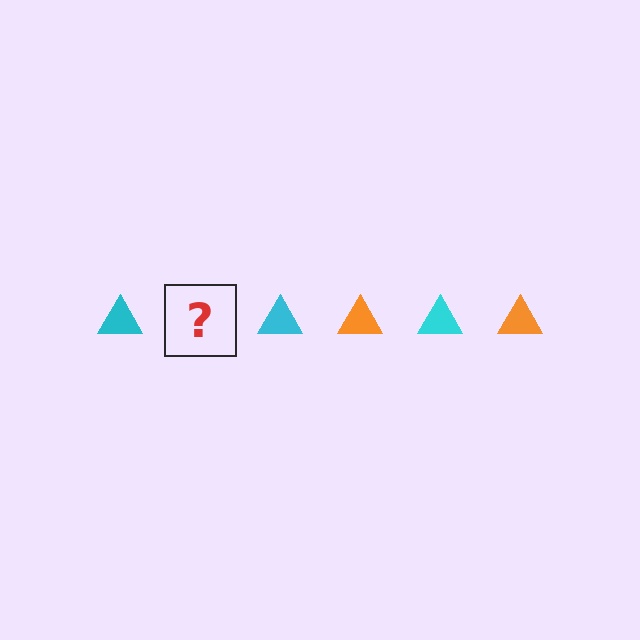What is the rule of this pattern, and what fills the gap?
The rule is that the pattern cycles through cyan, orange triangles. The gap should be filled with an orange triangle.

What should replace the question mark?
The question mark should be replaced with an orange triangle.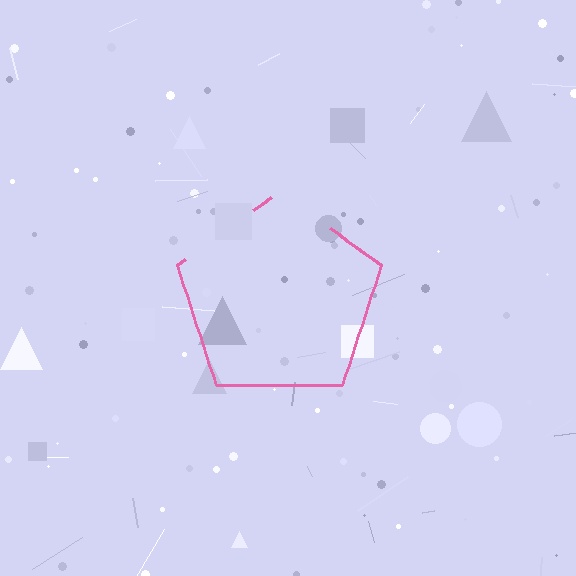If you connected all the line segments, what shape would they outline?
They would outline a pentagon.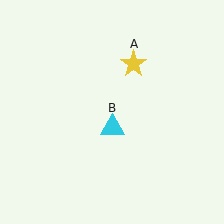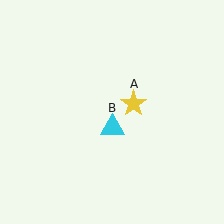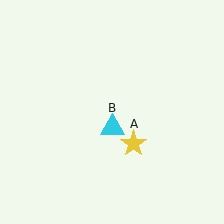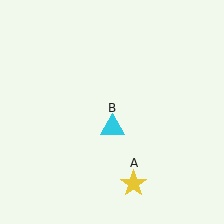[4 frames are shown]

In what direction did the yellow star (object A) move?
The yellow star (object A) moved down.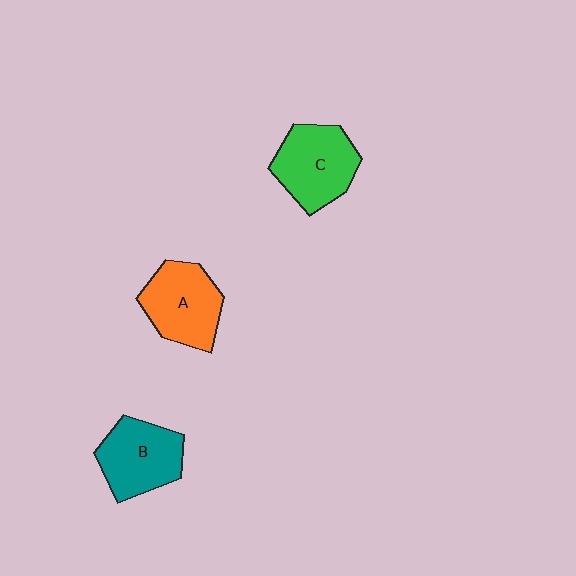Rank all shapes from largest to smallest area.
From largest to smallest: C (green), A (orange), B (teal).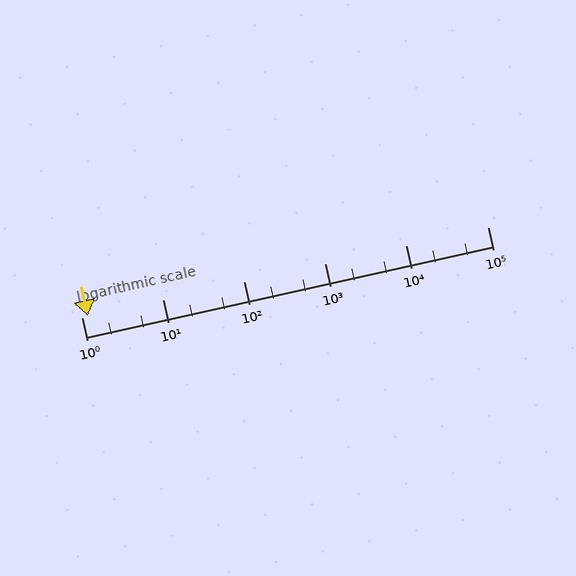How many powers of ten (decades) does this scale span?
The scale spans 5 decades, from 1 to 100000.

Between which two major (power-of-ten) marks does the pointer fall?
The pointer is between 1 and 10.